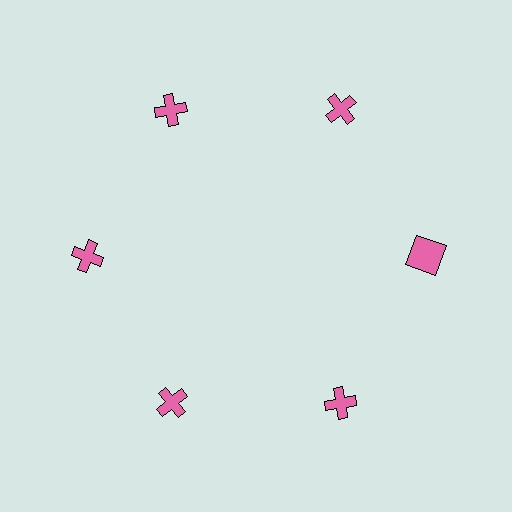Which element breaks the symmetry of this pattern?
The pink square at roughly the 3 o'clock position breaks the symmetry. All other shapes are pink crosses.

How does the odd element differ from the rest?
It has a different shape: square instead of cross.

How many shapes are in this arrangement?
There are 6 shapes arranged in a ring pattern.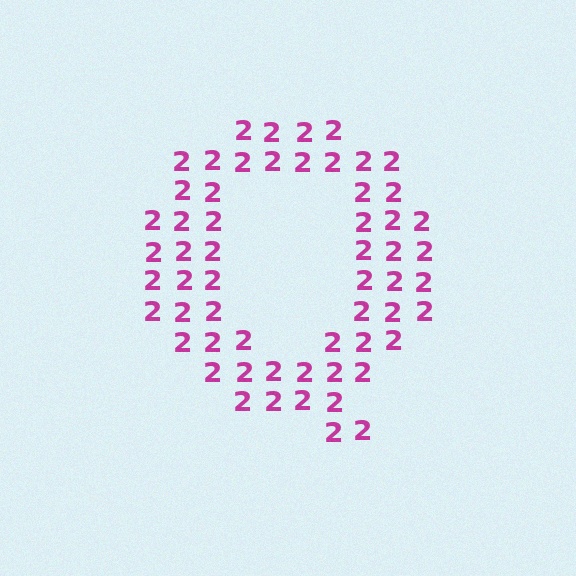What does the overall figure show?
The overall figure shows the letter Q.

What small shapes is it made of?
It is made of small digit 2's.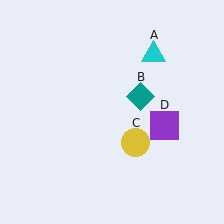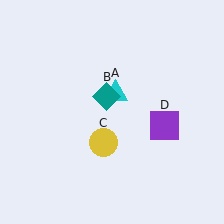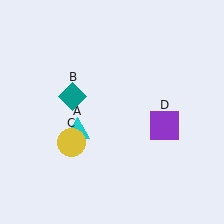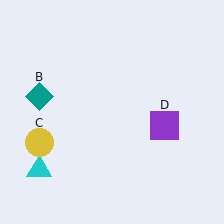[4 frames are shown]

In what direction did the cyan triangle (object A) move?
The cyan triangle (object A) moved down and to the left.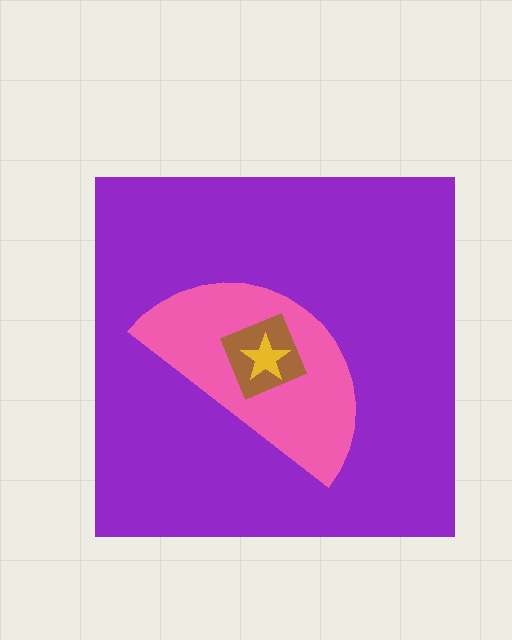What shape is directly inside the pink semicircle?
The brown diamond.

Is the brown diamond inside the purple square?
Yes.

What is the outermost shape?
The purple square.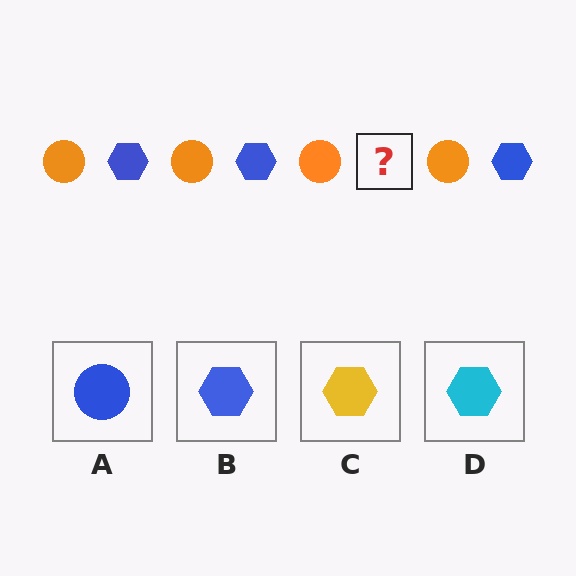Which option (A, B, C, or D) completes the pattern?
B.